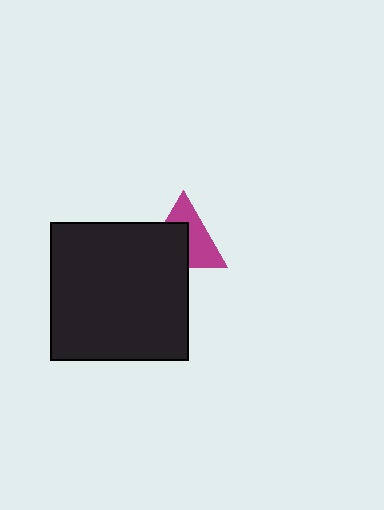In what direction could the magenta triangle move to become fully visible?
The magenta triangle could move toward the upper-right. That would shift it out from behind the black square entirely.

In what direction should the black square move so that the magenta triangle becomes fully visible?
The black square should move toward the lower-left. That is the shortest direction to clear the overlap and leave the magenta triangle fully visible.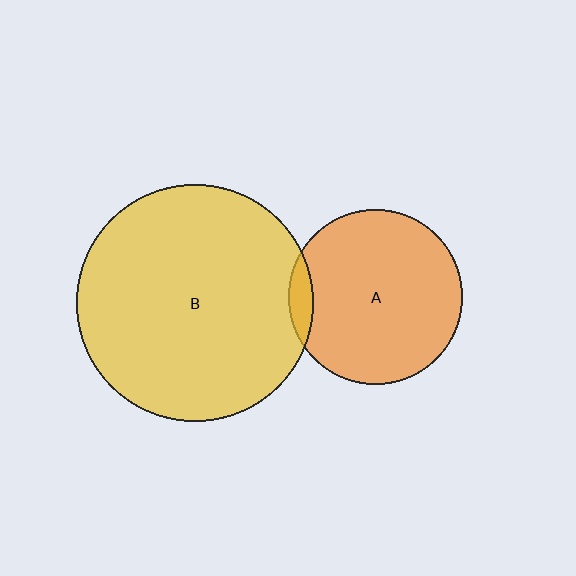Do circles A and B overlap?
Yes.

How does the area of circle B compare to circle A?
Approximately 1.9 times.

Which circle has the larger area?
Circle B (yellow).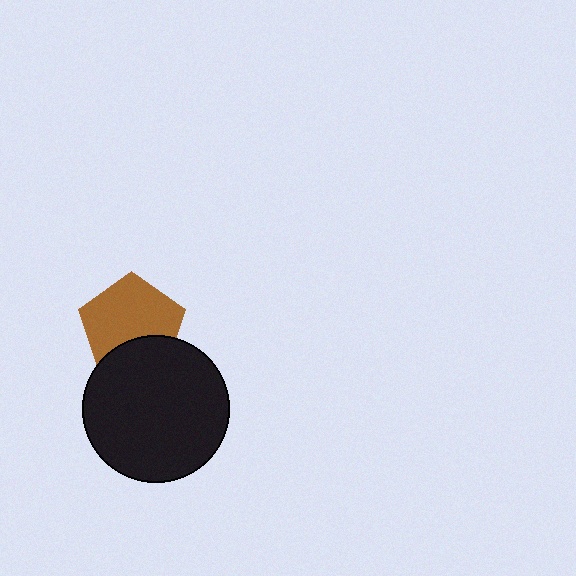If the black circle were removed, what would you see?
You would see the complete brown pentagon.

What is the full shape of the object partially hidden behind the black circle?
The partially hidden object is a brown pentagon.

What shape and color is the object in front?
The object in front is a black circle.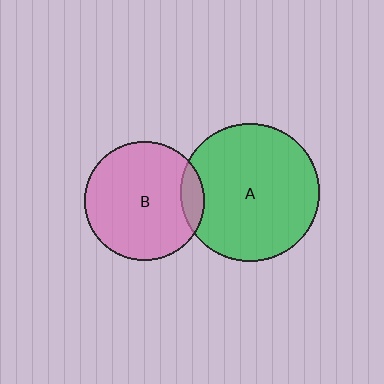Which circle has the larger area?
Circle A (green).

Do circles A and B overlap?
Yes.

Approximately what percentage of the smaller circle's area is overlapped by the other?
Approximately 10%.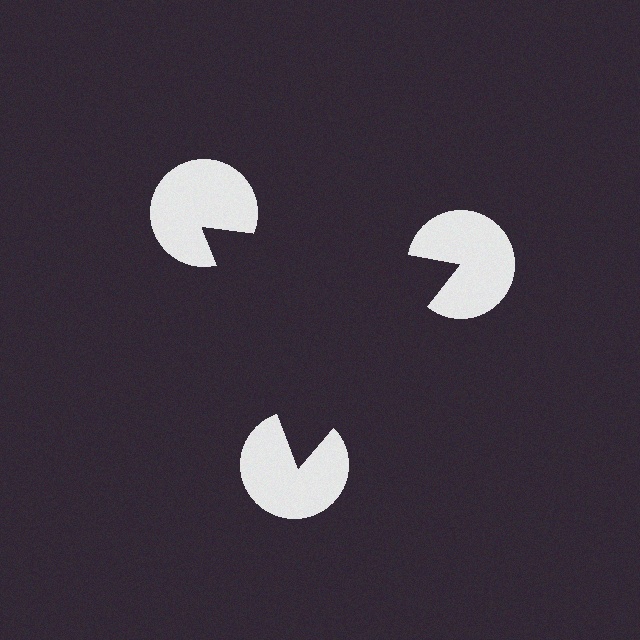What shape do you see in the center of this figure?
An illusory triangle — its edges are inferred from the aligned wedge cuts in the pac-man discs, not physically drawn.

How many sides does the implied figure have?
3 sides.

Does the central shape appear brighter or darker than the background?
It typically appears slightly darker than the background, even though no actual brightness change is drawn.